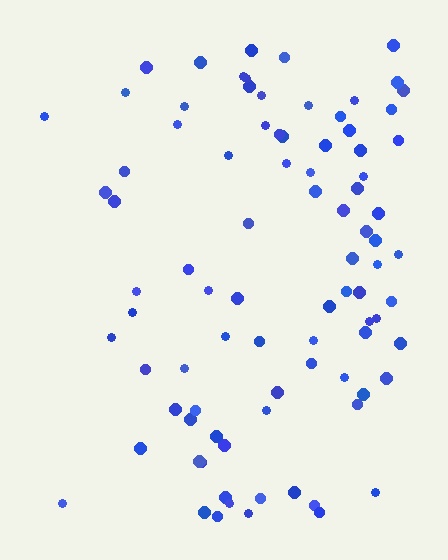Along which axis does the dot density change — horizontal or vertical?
Horizontal.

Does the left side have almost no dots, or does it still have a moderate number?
Still a moderate number, just noticeably fewer than the right.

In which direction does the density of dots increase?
From left to right, with the right side densest.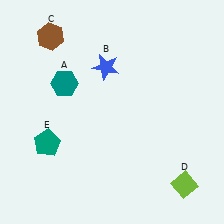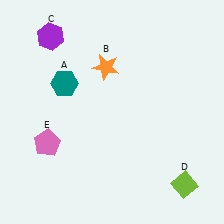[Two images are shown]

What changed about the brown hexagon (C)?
In Image 1, C is brown. In Image 2, it changed to purple.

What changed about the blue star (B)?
In Image 1, B is blue. In Image 2, it changed to orange.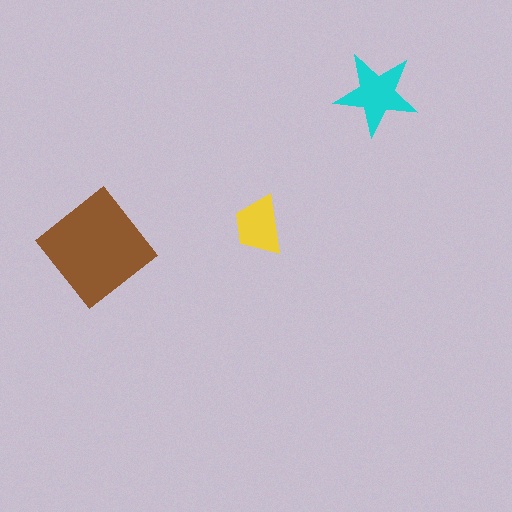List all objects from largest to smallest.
The brown diamond, the cyan star, the yellow trapezoid.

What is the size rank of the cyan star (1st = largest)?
2nd.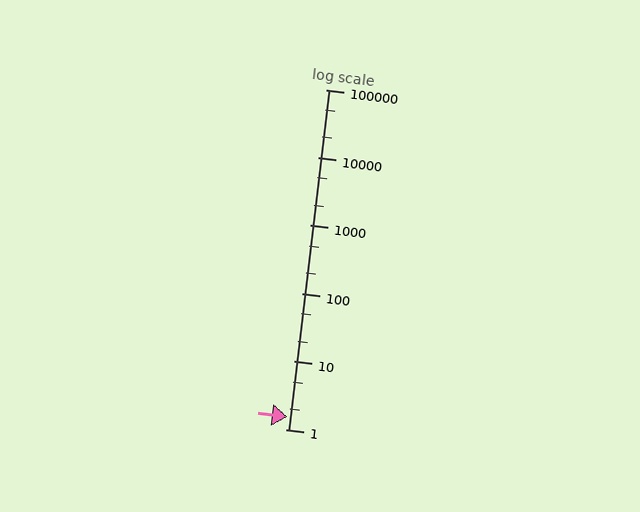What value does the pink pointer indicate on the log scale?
The pointer indicates approximately 1.5.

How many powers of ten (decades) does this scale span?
The scale spans 5 decades, from 1 to 100000.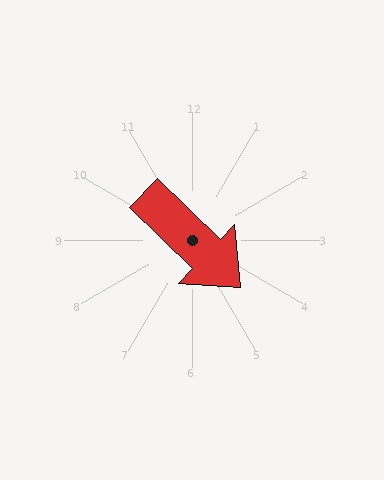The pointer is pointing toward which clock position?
Roughly 4 o'clock.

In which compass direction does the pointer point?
Southeast.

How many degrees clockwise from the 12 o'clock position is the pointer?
Approximately 134 degrees.